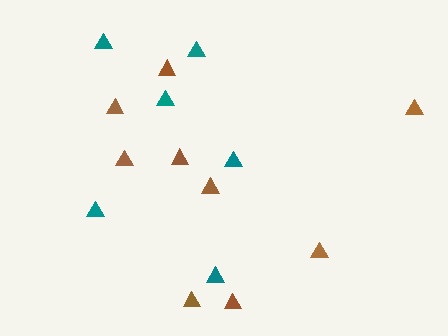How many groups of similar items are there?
There are 2 groups: one group of brown triangles (9) and one group of teal triangles (6).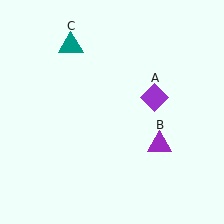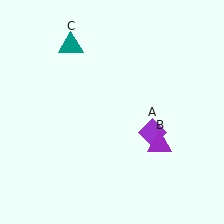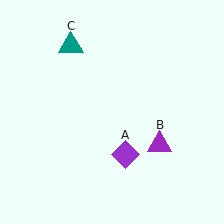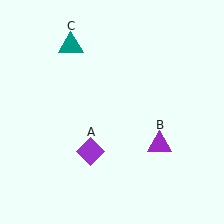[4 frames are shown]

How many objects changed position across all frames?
1 object changed position: purple diamond (object A).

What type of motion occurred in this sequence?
The purple diamond (object A) rotated clockwise around the center of the scene.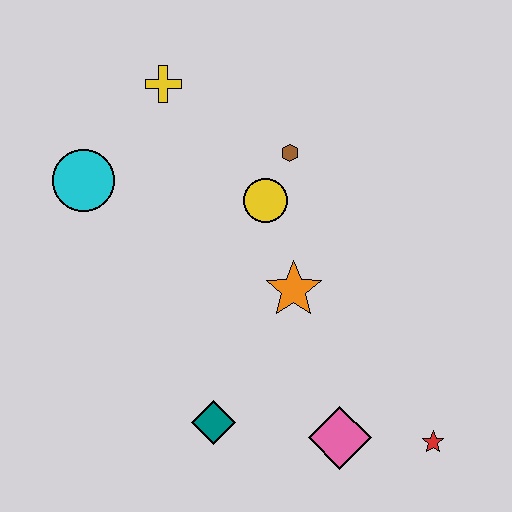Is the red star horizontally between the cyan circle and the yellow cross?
No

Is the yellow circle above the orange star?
Yes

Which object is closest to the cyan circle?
The yellow cross is closest to the cyan circle.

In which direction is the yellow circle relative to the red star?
The yellow circle is above the red star.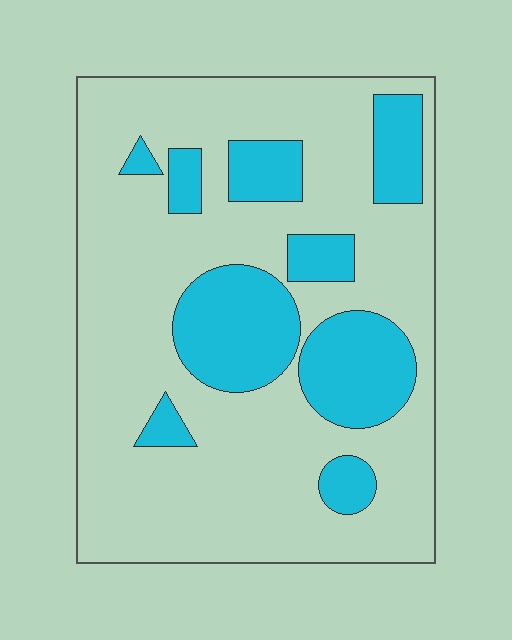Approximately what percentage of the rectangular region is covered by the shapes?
Approximately 25%.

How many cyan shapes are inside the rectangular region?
9.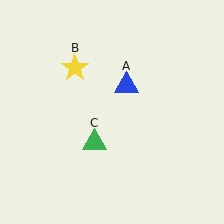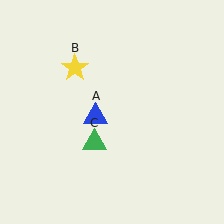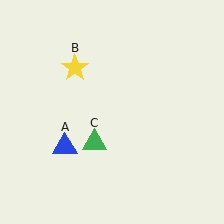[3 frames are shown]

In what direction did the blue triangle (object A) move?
The blue triangle (object A) moved down and to the left.